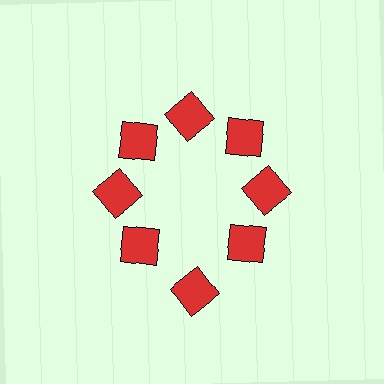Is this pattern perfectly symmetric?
No. The 8 red squares are arranged in a ring, but one element near the 6 o'clock position is pushed outward from the center, breaking the 8-fold rotational symmetry.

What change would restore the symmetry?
The symmetry would be restored by moving it inward, back onto the ring so that all 8 squares sit at equal angles and equal distance from the center.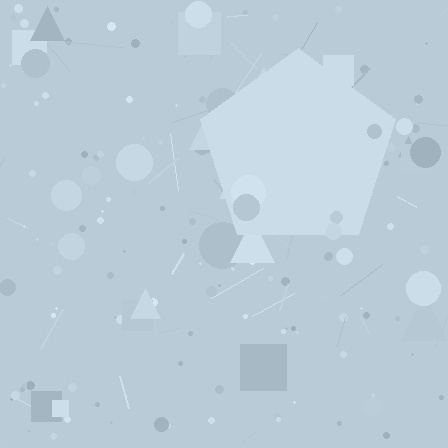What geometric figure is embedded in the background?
A pentagon is embedded in the background.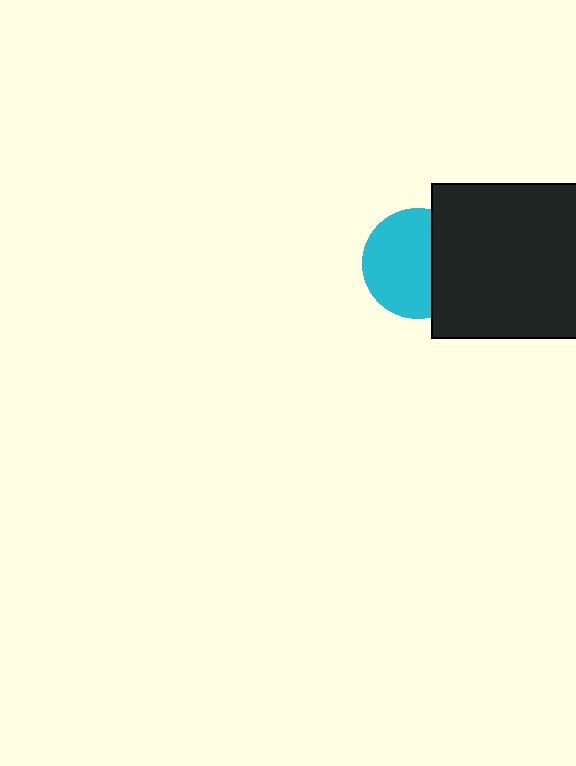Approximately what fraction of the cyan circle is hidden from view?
Roughly 35% of the cyan circle is hidden behind the black square.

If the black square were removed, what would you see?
You would see the complete cyan circle.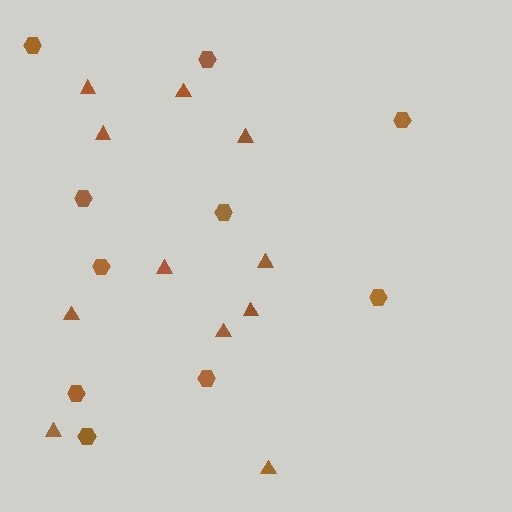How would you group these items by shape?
There are 2 groups: one group of hexagons (10) and one group of triangles (11).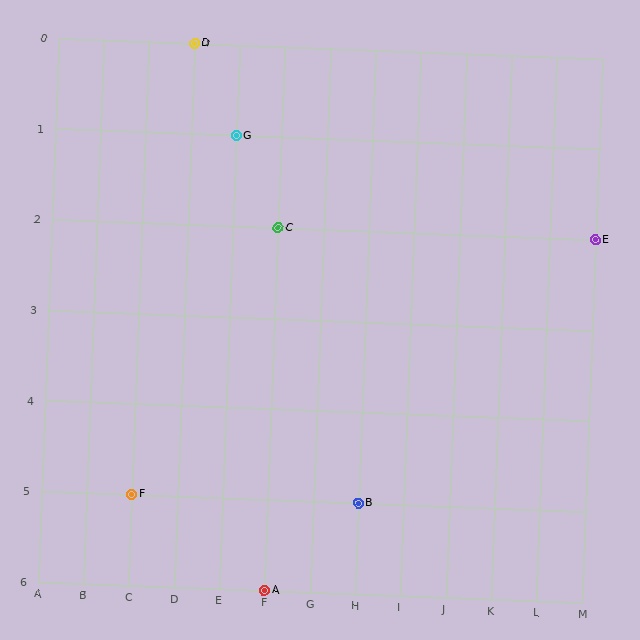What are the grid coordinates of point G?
Point G is at grid coordinates (E, 1).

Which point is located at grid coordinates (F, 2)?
Point C is at (F, 2).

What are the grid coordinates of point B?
Point B is at grid coordinates (H, 5).